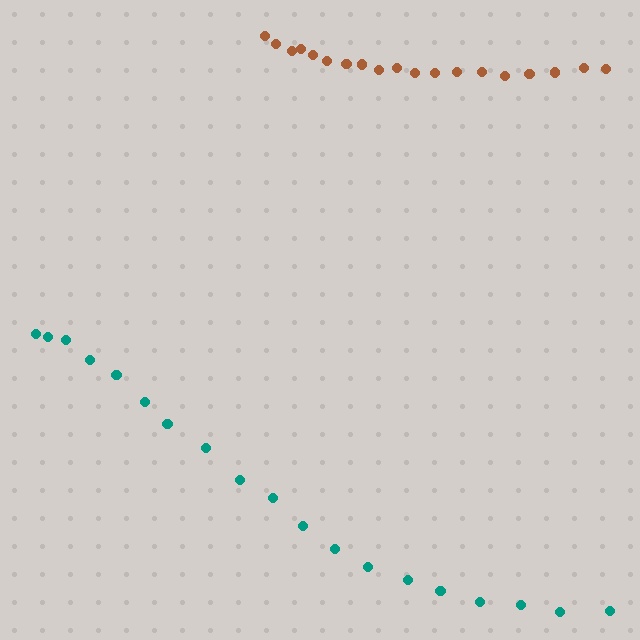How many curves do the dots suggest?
There are 2 distinct paths.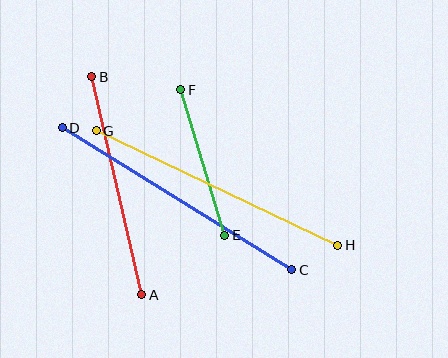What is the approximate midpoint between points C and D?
The midpoint is at approximately (177, 199) pixels.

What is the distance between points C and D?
The distance is approximately 270 pixels.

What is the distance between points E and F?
The distance is approximately 152 pixels.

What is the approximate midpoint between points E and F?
The midpoint is at approximately (203, 163) pixels.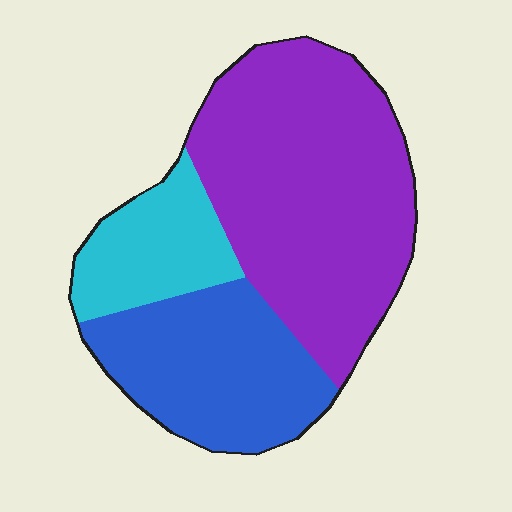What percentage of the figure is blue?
Blue takes up about one third (1/3) of the figure.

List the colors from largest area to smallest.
From largest to smallest: purple, blue, cyan.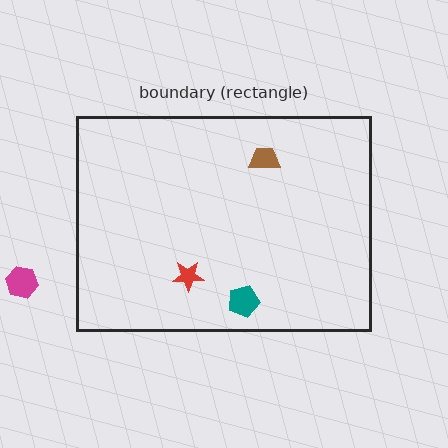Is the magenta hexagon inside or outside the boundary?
Outside.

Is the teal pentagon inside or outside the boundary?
Inside.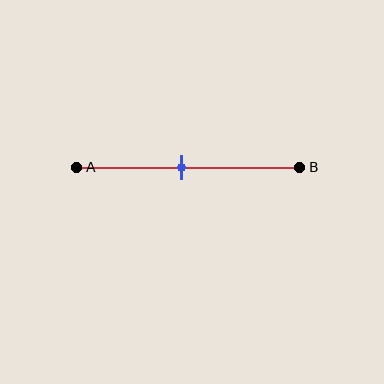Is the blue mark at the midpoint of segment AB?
Yes, the mark is approximately at the midpoint.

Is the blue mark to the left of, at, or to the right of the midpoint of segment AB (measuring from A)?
The blue mark is approximately at the midpoint of segment AB.